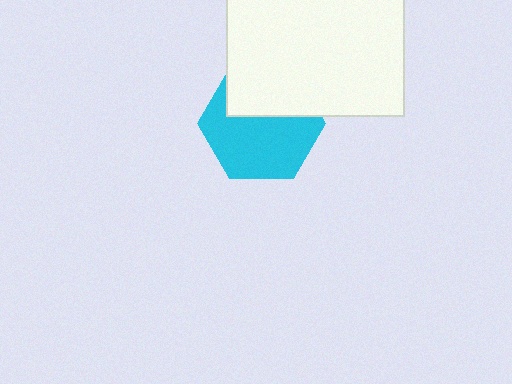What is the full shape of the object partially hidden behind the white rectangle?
The partially hidden object is a cyan hexagon.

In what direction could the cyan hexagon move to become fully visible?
The cyan hexagon could move down. That would shift it out from behind the white rectangle entirely.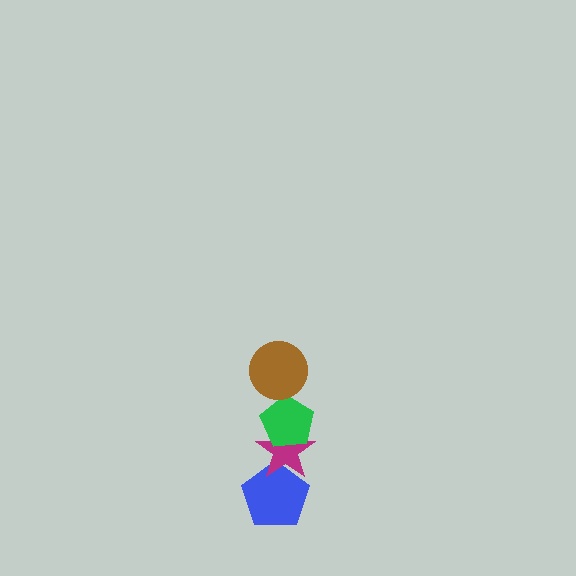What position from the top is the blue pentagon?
The blue pentagon is 4th from the top.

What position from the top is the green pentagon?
The green pentagon is 2nd from the top.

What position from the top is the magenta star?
The magenta star is 3rd from the top.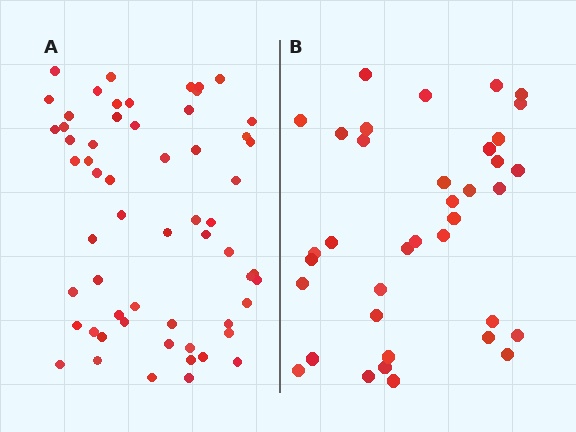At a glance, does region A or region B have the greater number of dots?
Region A (the left region) has more dots.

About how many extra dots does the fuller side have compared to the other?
Region A has approximately 20 more dots than region B.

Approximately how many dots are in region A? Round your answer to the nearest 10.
About 60 dots. (The exact count is 59, which rounds to 60.)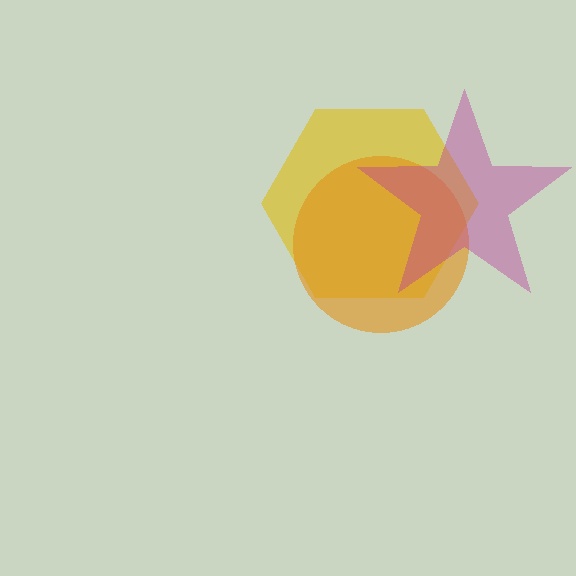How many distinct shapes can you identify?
There are 3 distinct shapes: a yellow hexagon, an orange circle, a magenta star.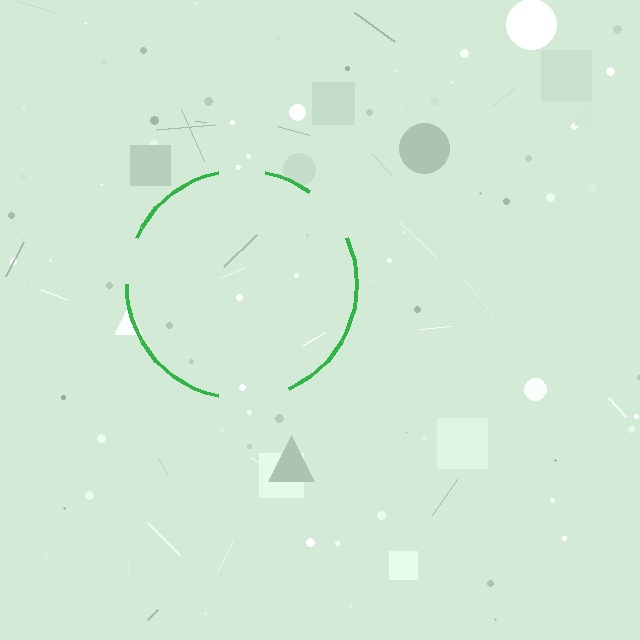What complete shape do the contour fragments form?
The contour fragments form a circle.